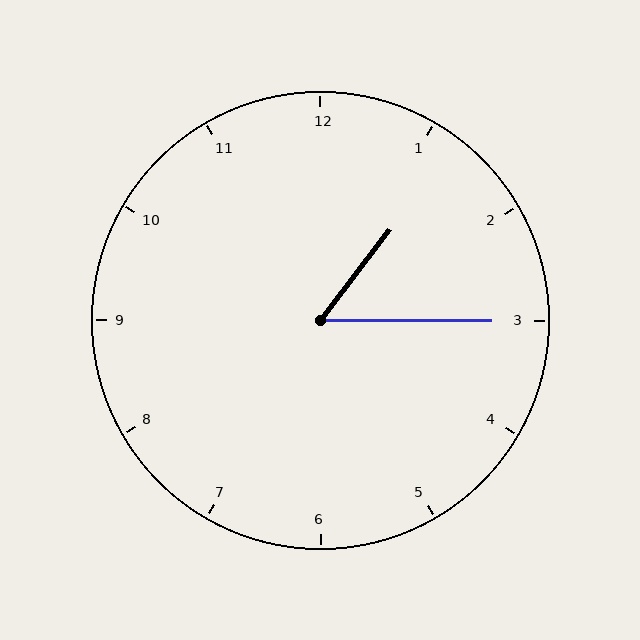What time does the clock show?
1:15.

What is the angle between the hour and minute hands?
Approximately 52 degrees.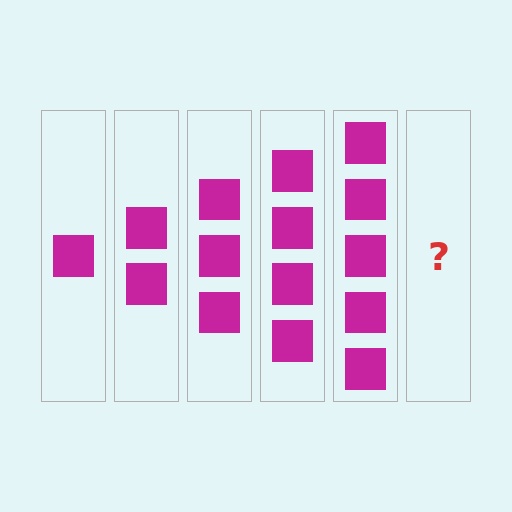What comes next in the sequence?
The next element should be 6 squares.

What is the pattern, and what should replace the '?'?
The pattern is that each step adds one more square. The '?' should be 6 squares.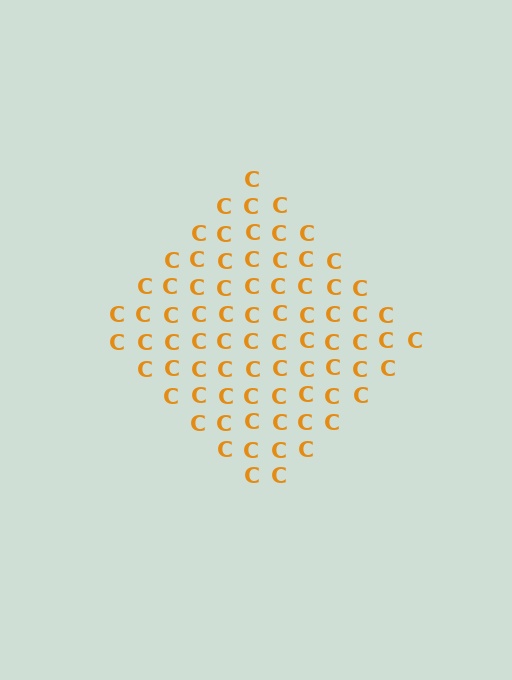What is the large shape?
The large shape is a diamond.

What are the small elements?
The small elements are letter C's.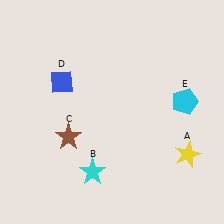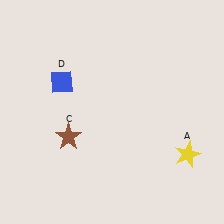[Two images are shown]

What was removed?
The cyan pentagon (E), the cyan star (B) were removed in Image 2.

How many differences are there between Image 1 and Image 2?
There are 2 differences between the two images.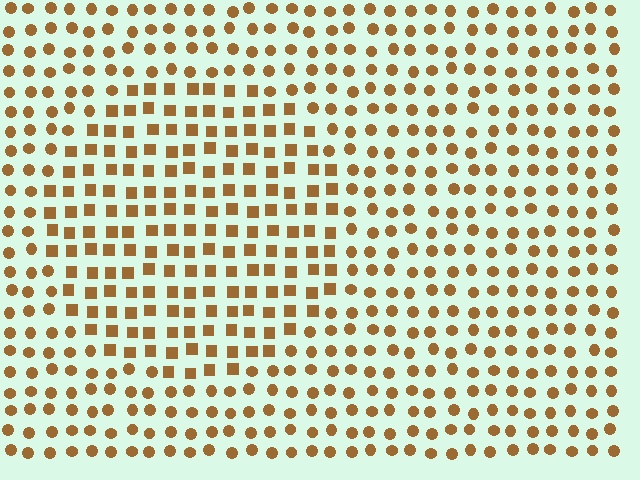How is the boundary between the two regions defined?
The boundary is defined by a change in element shape: squares inside vs. circles outside. All elements share the same color and spacing.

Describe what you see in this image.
The image is filled with small brown elements arranged in a uniform grid. A circle-shaped region contains squares, while the surrounding area contains circles. The boundary is defined purely by the change in element shape.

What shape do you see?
I see a circle.